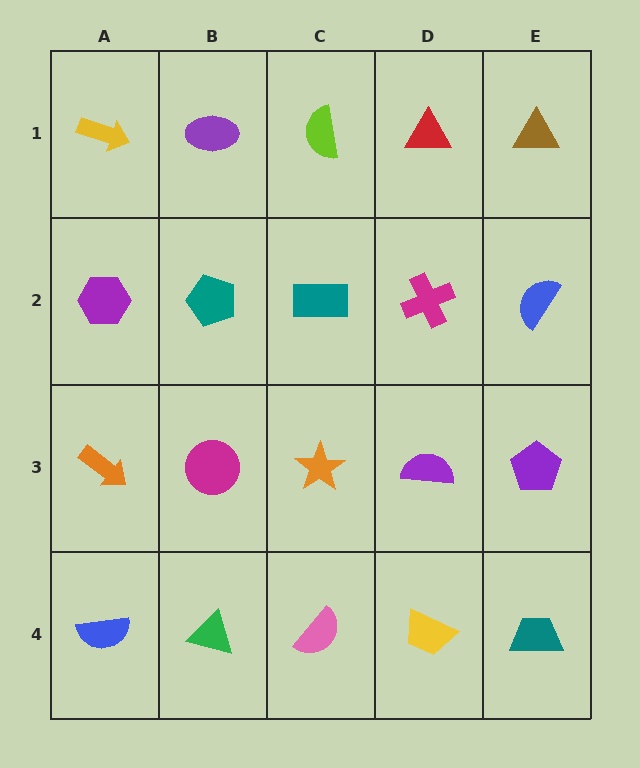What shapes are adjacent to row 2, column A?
A yellow arrow (row 1, column A), an orange arrow (row 3, column A), a teal pentagon (row 2, column B).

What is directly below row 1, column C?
A teal rectangle.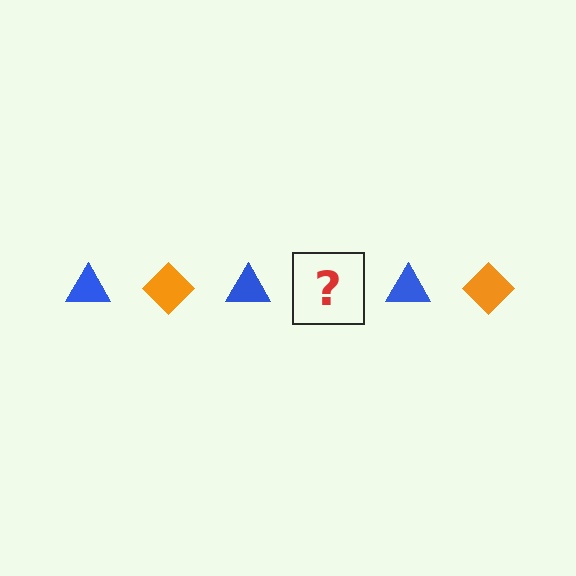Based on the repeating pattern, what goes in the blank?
The blank should be an orange diamond.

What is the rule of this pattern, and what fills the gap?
The rule is that the pattern alternates between blue triangle and orange diamond. The gap should be filled with an orange diamond.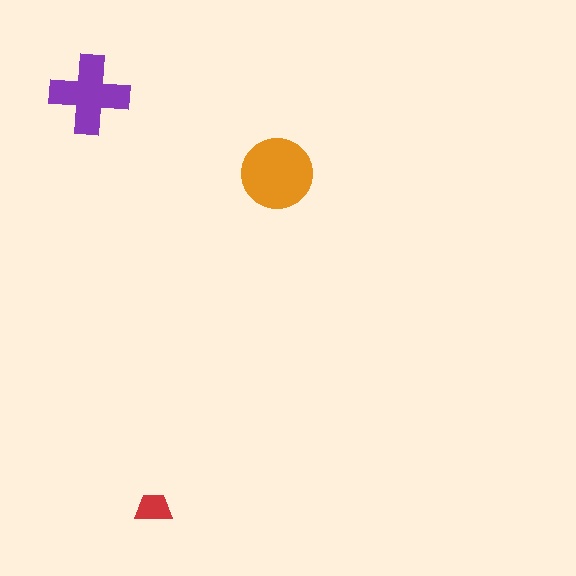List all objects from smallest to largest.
The red trapezoid, the purple cross, the orange circle.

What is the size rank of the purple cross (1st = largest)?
2nd.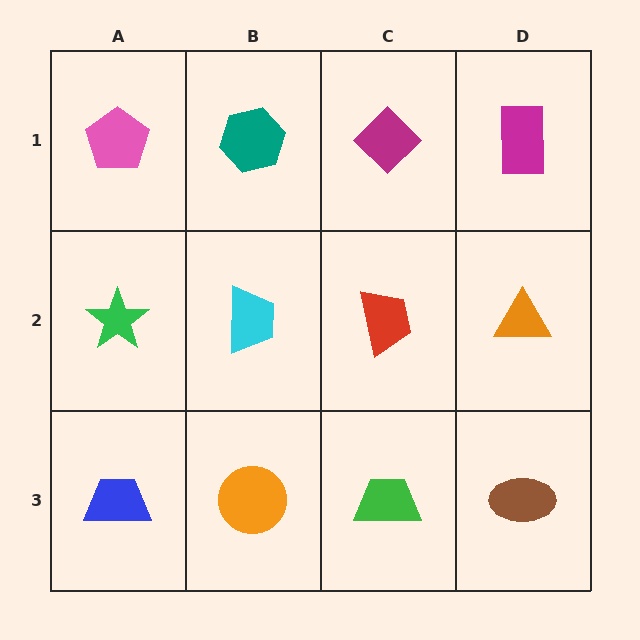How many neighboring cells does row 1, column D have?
2.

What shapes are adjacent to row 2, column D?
A magenta rectangle (row 1, column D), a brown ellipse (row 3, column D), a red trapezoid (row 2, column C).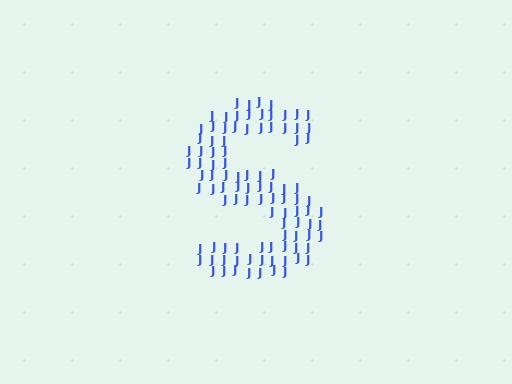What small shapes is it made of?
It is made of small letter J's.